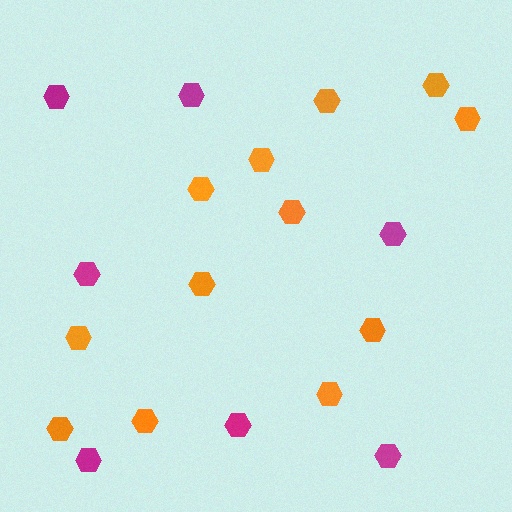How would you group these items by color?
There are 2 groups: one group of orange hexagons (12) and one group of magenta hexagons (7).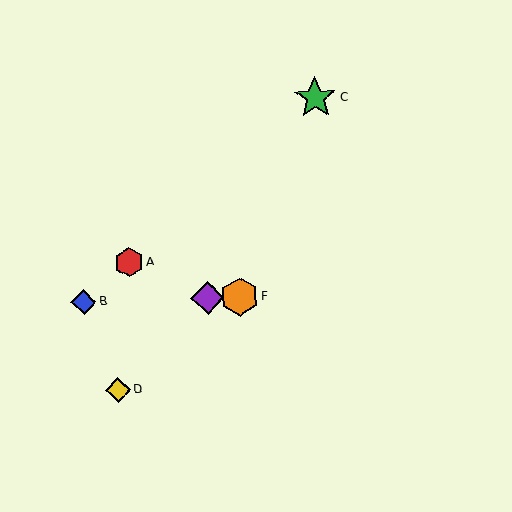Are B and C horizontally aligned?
No, B is at y≈302 and C is at y≈98.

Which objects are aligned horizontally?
Objects B, E, F are aligned horizontally.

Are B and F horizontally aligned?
Yes, both are at y≈302.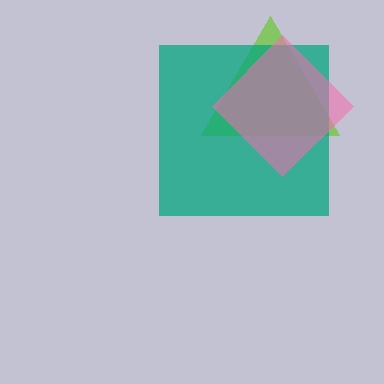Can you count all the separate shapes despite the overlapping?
Yes, there are 3 separate shapes.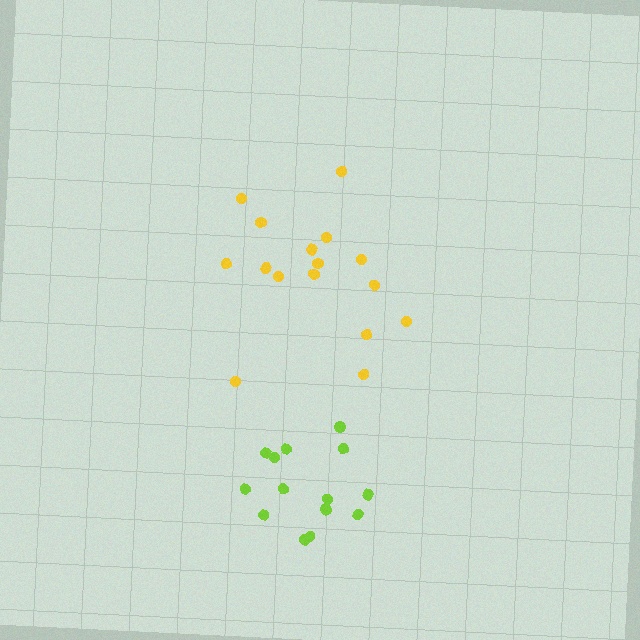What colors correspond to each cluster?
The clusters are colored: yellow, lime.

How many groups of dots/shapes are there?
There are 2 groups.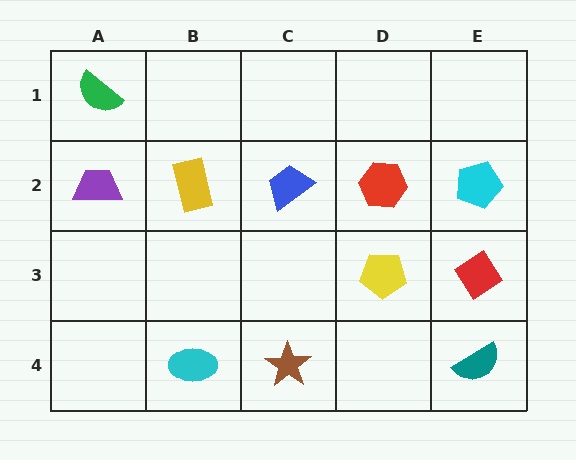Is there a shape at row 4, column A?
No, that cell is empty.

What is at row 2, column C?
A blue trapezoid.